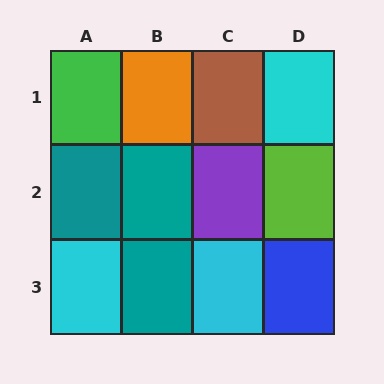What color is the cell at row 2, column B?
Teal.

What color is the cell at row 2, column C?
Purple.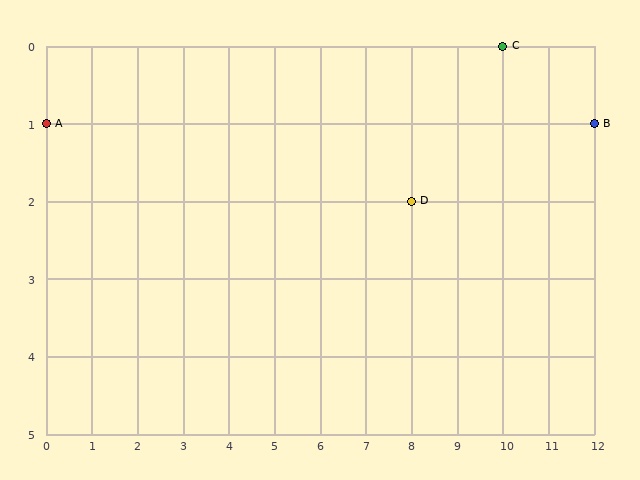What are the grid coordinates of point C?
Point C is at grid coordinates (10, 0).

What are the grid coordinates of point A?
Point A is at grid coordinates (0, 1).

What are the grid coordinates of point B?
Point B is at grid coordinates (12, 1).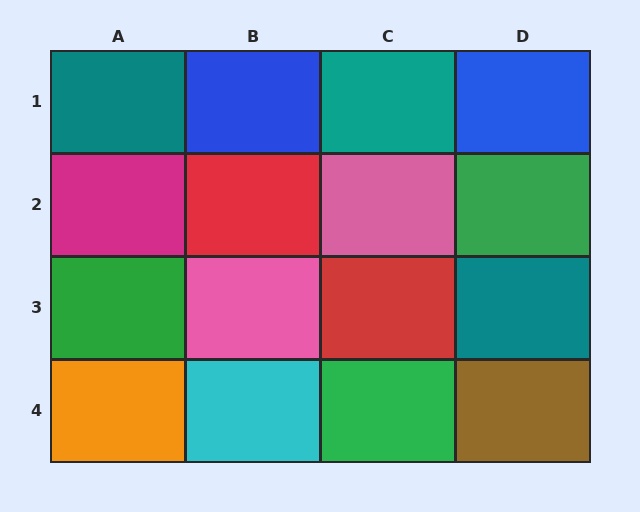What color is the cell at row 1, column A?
Teal.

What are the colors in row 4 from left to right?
Orange, cyan, green, brown.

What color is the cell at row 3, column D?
Teal.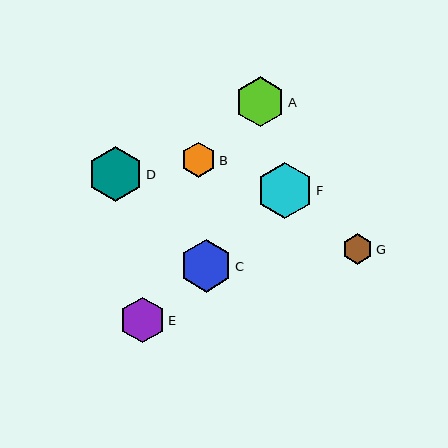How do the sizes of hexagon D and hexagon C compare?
Hexagon D and hexagon C are approximately the same size.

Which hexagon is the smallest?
Hexagon G is the smallest with a size of approximately 31 pixels.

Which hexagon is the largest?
Hexagon F is the largest with a size of approximately 56 pixels.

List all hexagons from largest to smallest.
From largest to smallest: F, D, C, A, E, B, G.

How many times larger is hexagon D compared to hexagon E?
Hexagon D is approximately 1.2 times the size of hexagon E.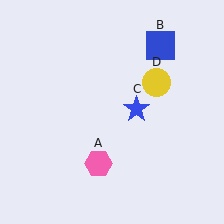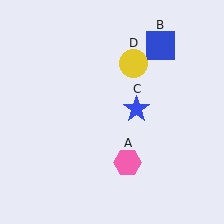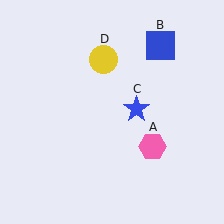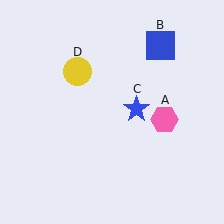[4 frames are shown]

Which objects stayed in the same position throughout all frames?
Blue square (object B) and blue star (object C) remained stationary.